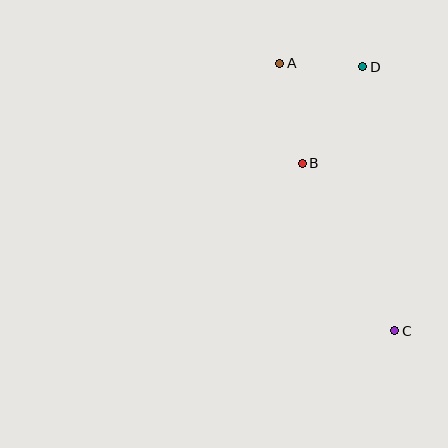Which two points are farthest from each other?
Points A and C are farthest from each other.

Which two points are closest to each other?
Points A and D are closest to each other.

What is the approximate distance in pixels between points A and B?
The distance between A and B is approximately 103 pixels.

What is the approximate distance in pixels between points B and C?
The distance between B and C is approximately 191 pixels.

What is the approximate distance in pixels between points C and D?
The distance between C and D is approximately 266 pixels.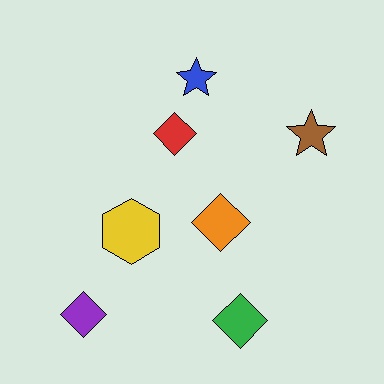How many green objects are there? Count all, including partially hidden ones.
There is 1 green object.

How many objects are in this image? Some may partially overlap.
There are 7 objects.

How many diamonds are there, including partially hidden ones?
There are 4 diamonds.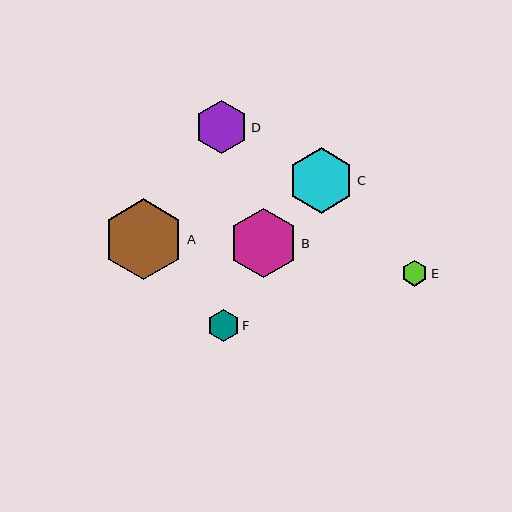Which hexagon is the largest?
Hexagon A is the largest with a size of approximately 81 pixels.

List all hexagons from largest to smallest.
From largest to smallest: A, B, C, D, F, E.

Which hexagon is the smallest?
Hexagon E is the smallest with a size of approximately 26 pixels.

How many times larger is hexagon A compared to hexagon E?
Hexagon A is approximately 3.2 times the size of hexagon E.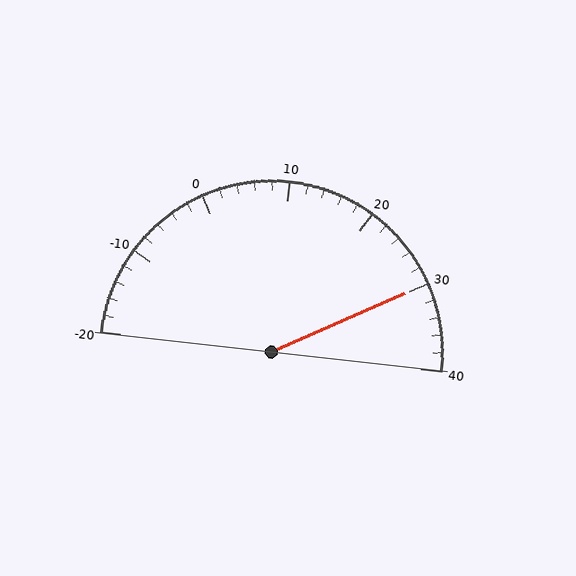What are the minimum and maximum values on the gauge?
The gauge ranges from -20 to 40.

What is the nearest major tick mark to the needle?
The nearest major tick mark is 30.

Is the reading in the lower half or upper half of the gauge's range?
The reading is in the upper half of the range (-20 to 40).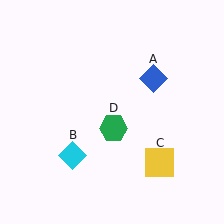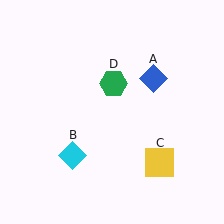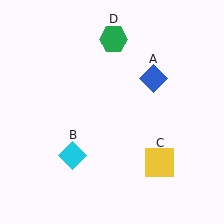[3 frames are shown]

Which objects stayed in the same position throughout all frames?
Blue diamond (object A) and cyan diamond (object B) and yellow square (object C) remained stationary.